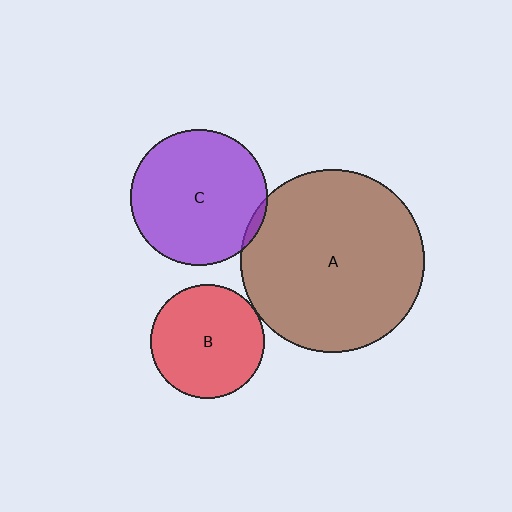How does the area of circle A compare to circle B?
Approximately 2.6 times.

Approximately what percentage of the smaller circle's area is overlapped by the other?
Approximately 5%.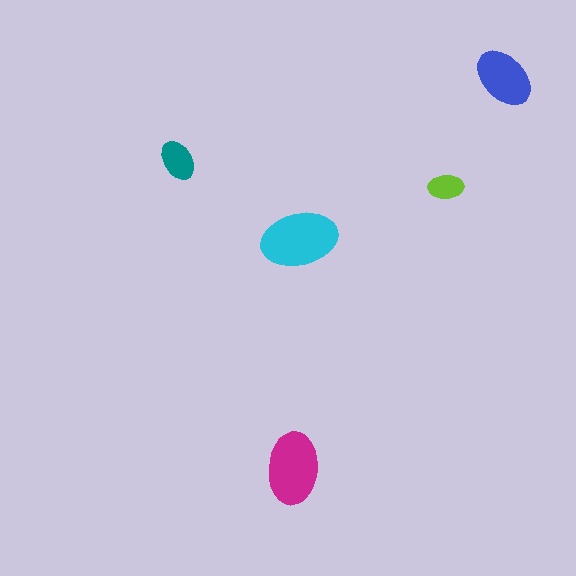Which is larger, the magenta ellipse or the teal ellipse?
The magenta one.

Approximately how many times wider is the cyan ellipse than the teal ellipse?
About 2 times wider.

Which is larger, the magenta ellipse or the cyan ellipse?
The cyan one.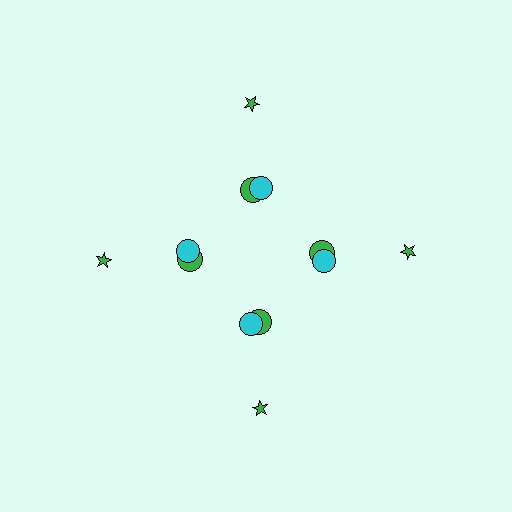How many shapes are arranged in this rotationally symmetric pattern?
There are 12 shapes, arranged in 4 groups of 3.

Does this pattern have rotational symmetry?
Yes, this pattern has 4-fold rotational symmetry. It looks the same after rotating 90 degrees around the center.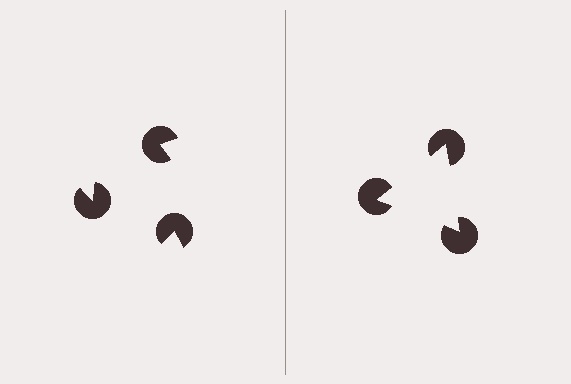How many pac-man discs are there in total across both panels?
6 — 3 on each side.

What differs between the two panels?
The pac-man discs are positioned identically on both sides; only the wedge orientations differ. On the right they align to a triangle; on the left they are misaligned.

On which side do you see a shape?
An illusory triangle appears on the right side. On the left side the wedge cuts are rotated, so no coherent shape forms.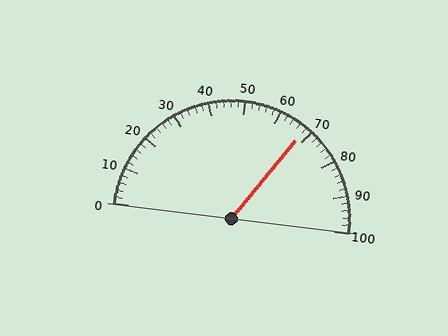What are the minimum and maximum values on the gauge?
The gauge ranges from 0 to 100.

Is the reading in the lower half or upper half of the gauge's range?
The reading is in the upper half of the range (0 to 100).